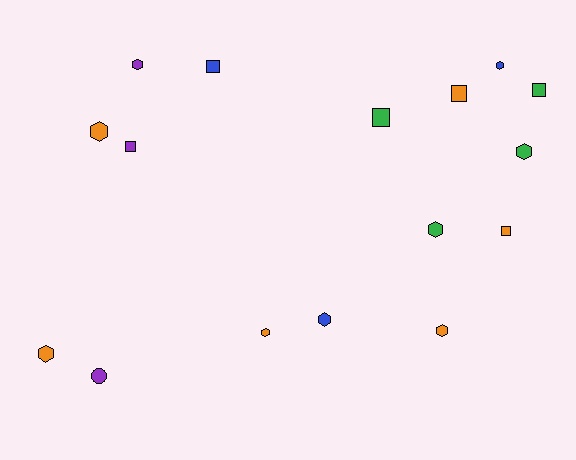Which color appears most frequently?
Orange, with 6 objects.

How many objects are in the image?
There are 16 objects.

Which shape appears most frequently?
Hexagon, with 9 objects.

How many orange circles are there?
There are no orange circles.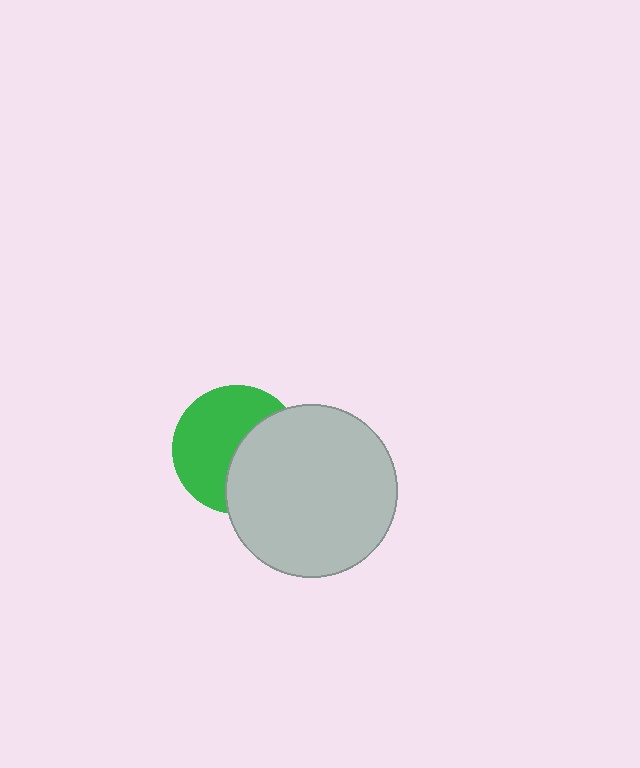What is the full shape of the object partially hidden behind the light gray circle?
The partially hidden object is a green circle.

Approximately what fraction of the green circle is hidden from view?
Roughly 43% of the green circle is hidden behind the light gray circle.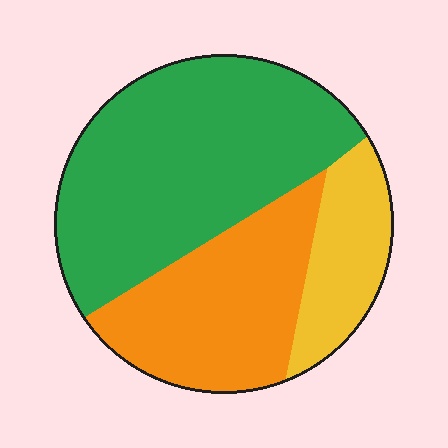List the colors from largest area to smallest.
From largest to smallest: green, orange, yellow.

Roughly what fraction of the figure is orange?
Orange covers roughly 30% of the figure.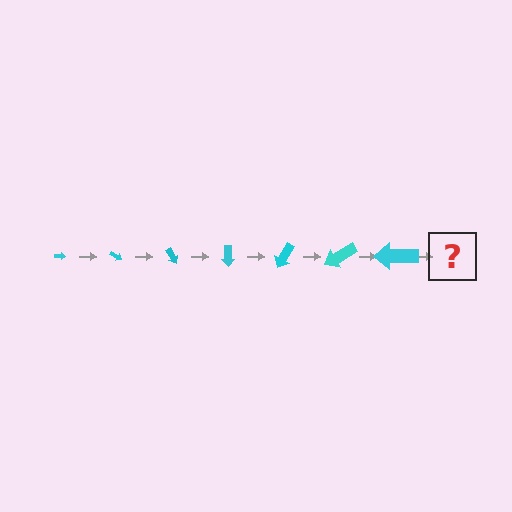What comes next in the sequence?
The next element should be an arrow, larger than the previous one and rotated 210 degrees from the start.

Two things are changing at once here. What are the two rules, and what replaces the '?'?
The two rules are that the arrow grows larger each step and it rotates 30 degrees each step. The '?' should be an arrow, larger than the previous one and rotated 210 degrees from the start.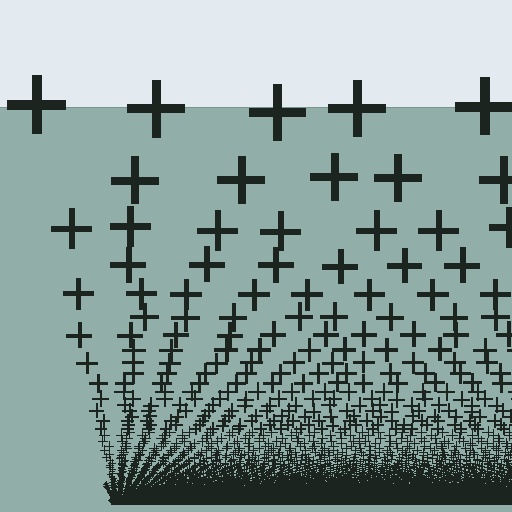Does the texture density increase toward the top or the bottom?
Density increases toward the bottom.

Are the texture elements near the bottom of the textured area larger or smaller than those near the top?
Smaller. The gradient is inverted — elements near the bottom are smaller and denser.